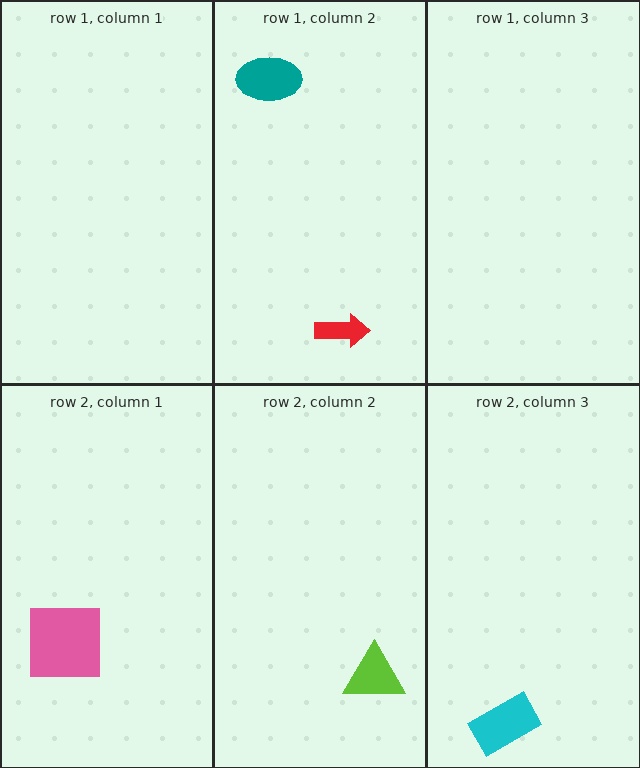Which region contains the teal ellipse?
The row 1, column 2 region.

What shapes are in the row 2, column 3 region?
The cyan rectangle.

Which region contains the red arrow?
The row 1, column 2 region.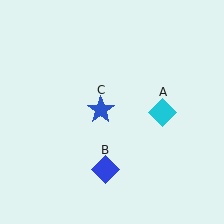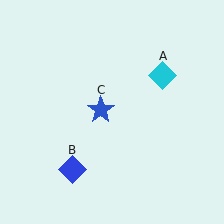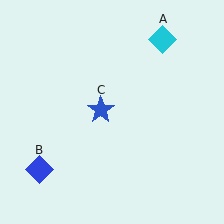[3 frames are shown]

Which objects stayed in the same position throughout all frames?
Blue star (object C) remained stationary.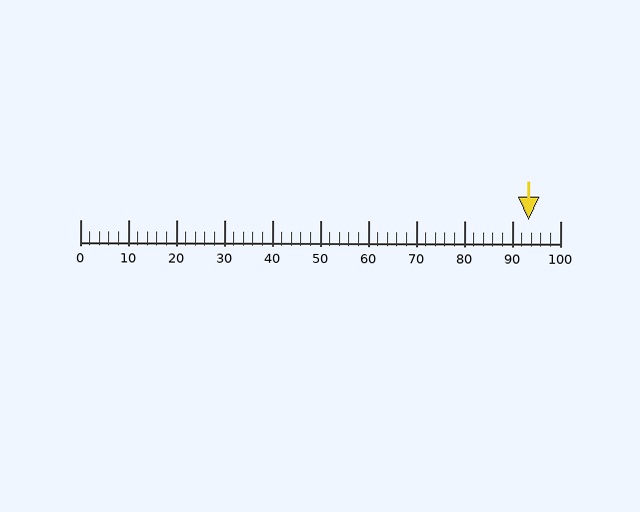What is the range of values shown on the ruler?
The ruler shows values from 0 to 100.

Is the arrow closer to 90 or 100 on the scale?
The arrow is closer to 90.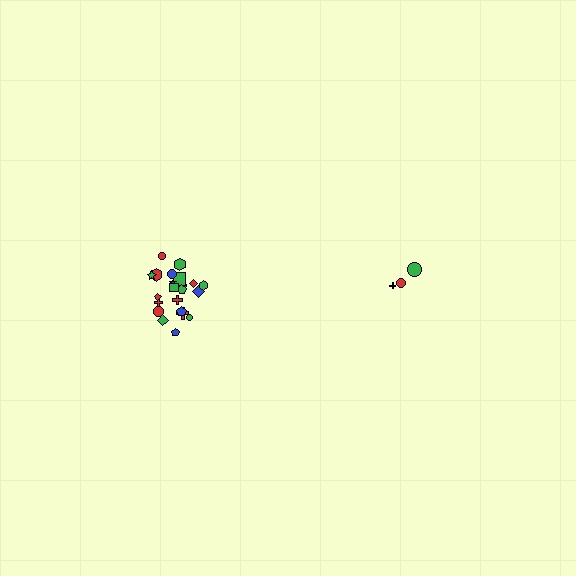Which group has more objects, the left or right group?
The left group.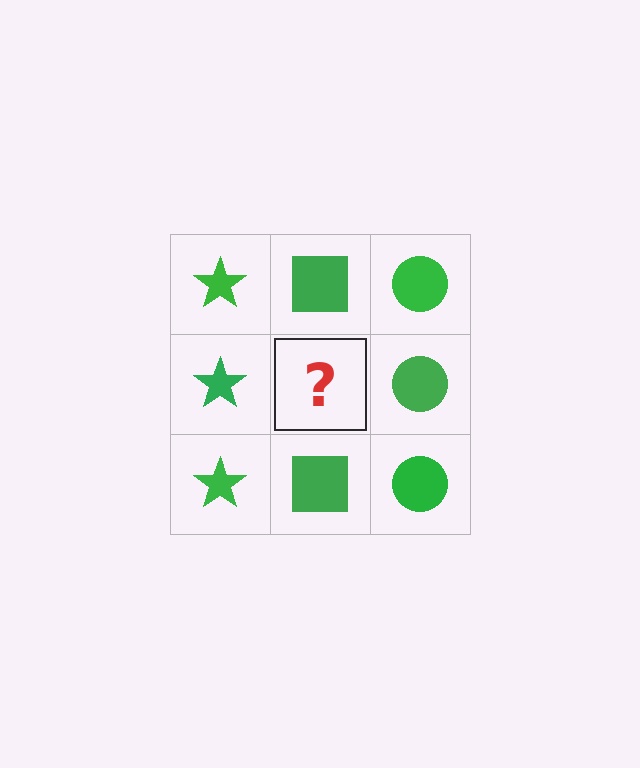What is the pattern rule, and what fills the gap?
The rule is that each column has a consistent shape. The gap should be filled with a green square.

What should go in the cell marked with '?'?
The missing cell should contain a green square.